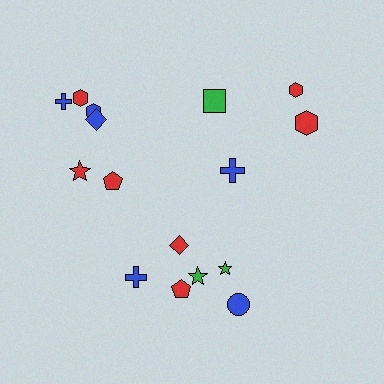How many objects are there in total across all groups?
There are 16 objects.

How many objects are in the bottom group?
There are 6 objects.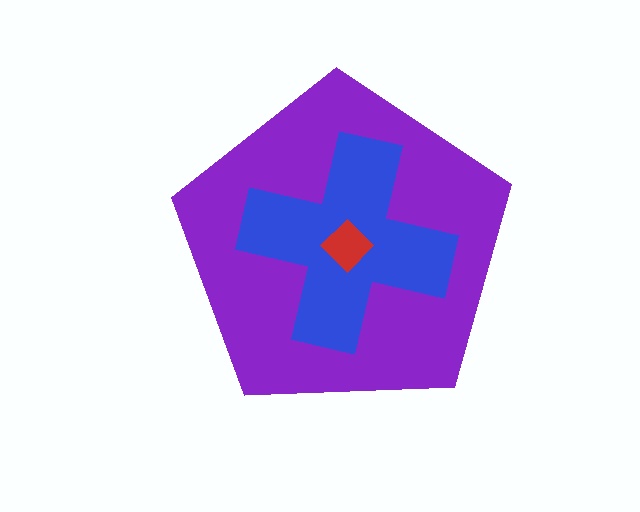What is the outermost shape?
The purple pentagon.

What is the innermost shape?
The red diamond.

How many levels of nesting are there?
3.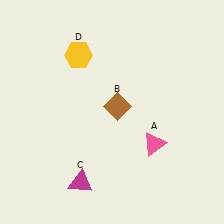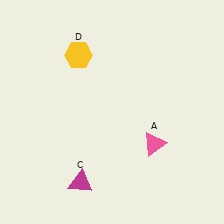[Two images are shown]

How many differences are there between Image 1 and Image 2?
There is 1 difference between the two images.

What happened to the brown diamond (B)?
The brown diamond (B) was removed in Image 2. It was in the top-right area of Image 1.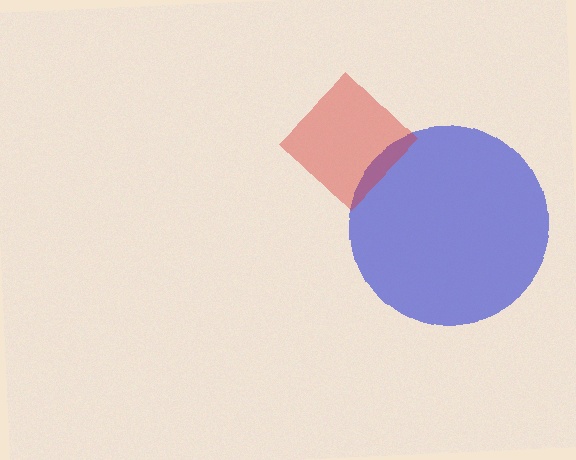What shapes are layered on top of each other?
The layered shapes are: a blue circle, a red diamond.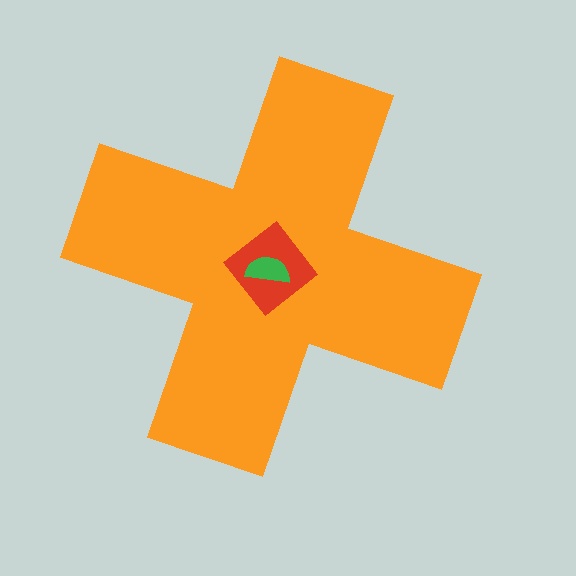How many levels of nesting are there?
3.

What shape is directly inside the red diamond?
The green semicircle.